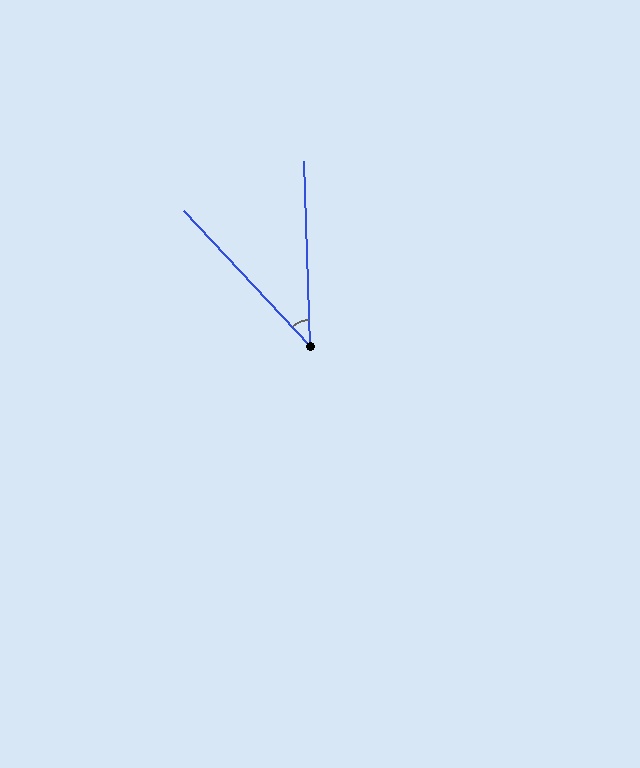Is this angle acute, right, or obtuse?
It is acute.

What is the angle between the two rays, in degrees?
Approximately 41 degrees.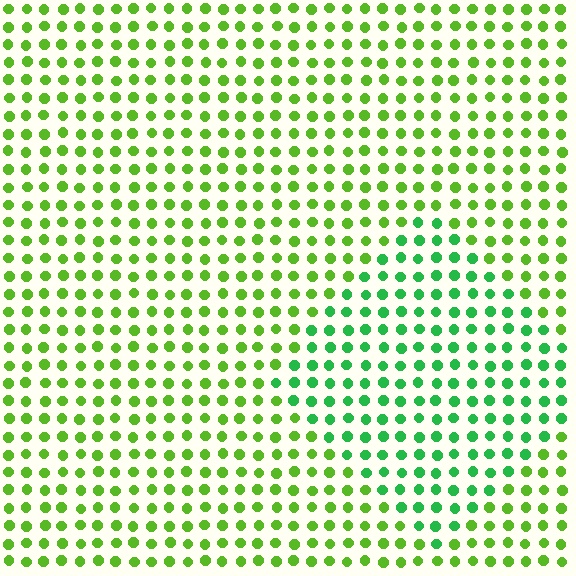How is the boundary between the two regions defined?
The boundary is defined purely by a slight shift in hue (about 34 degrees). Spacing, size, and orientation are identical on both sides.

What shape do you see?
I see a diamond.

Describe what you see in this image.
The image is filled with small lime elements in a uniform arrangement. A diamond-shaped region is visible where the elements are tinted to a slightly different hue, forming a subtle color boundary.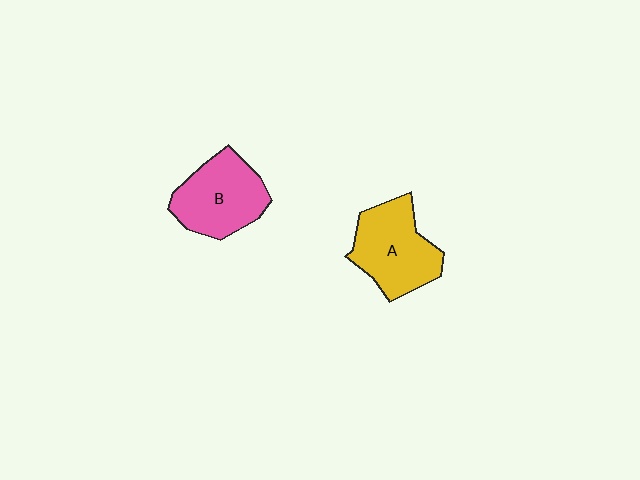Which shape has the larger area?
Shape A (yellow).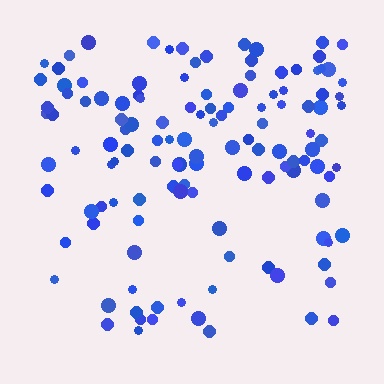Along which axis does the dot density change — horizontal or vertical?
Vertical.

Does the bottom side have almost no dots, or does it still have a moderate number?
Still a moderate number, just noticeably fewer than the top.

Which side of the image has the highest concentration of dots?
The top.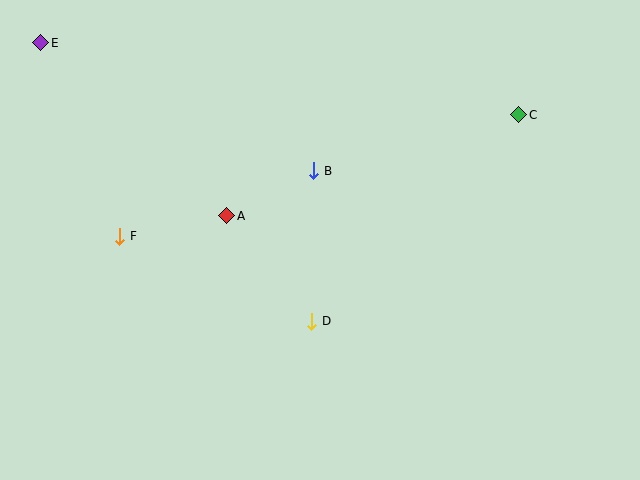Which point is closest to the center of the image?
Point B at (314, 171) is closest to the center.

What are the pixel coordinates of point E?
Point E is at (41, 43).